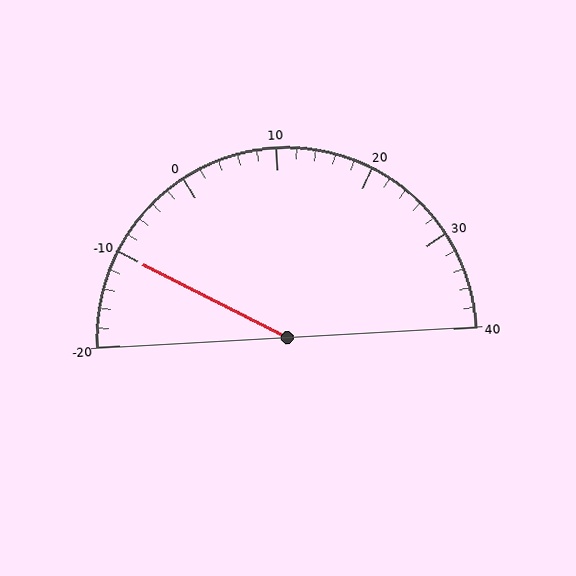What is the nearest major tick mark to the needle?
The nearest major tick mark is -10.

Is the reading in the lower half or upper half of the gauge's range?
The reading is in the lower half of the range (-20 to 40).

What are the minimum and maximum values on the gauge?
The gauge ranges from -20 to 40.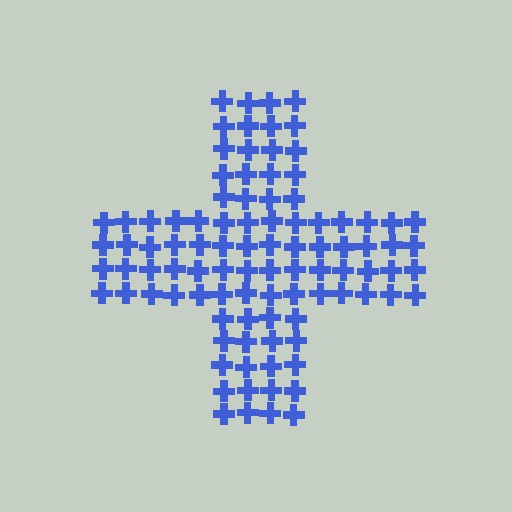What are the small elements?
The small elements are crosses.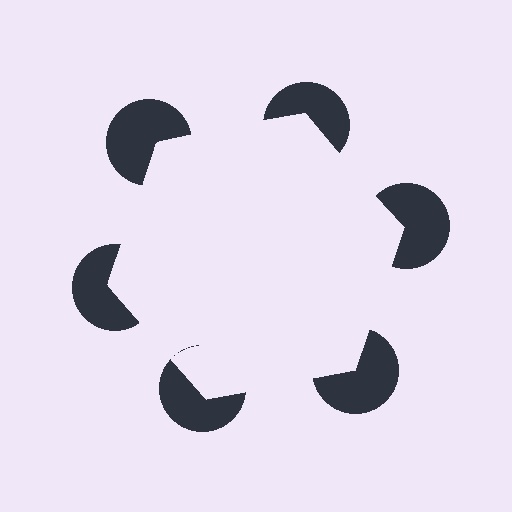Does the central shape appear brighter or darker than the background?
It typically appears slightly brighter than the background, even though no actual brightness change is drawn.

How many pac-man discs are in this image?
There are 6 — one at each vertex of the illusory hexagon.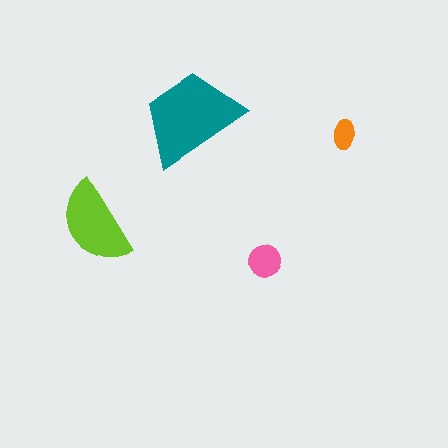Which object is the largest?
The teal trapezoid.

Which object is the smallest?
The orange ellipse.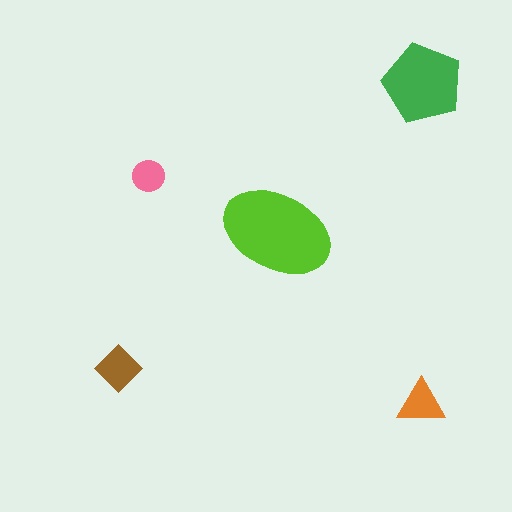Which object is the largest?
The lime ellipse.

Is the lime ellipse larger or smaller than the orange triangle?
Larger.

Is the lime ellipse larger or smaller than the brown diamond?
Larger.